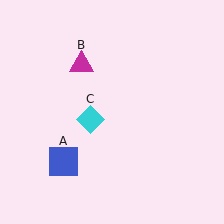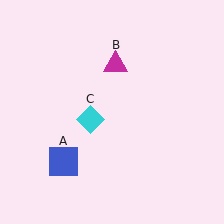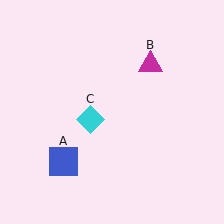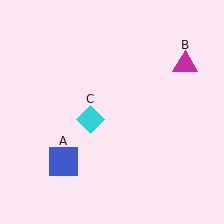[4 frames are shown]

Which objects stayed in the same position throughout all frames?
Blue square (object A) and cyan diamond (object C) remained stationary.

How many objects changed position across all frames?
1 object changed position: magenta triangle (object B).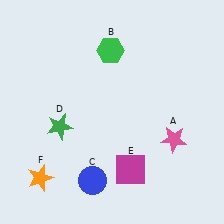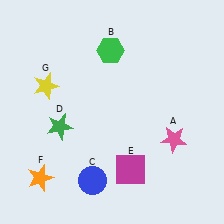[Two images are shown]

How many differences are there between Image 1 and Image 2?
There is 1 difference between the two images.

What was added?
A yellow star (G) was added in Image 2.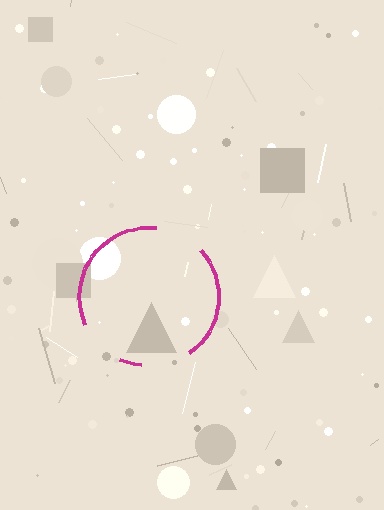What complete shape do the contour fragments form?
The contour fragments form a circle.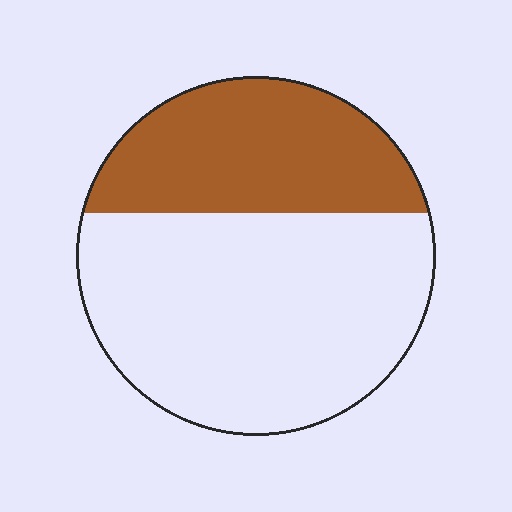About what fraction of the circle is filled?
About one third (1/3).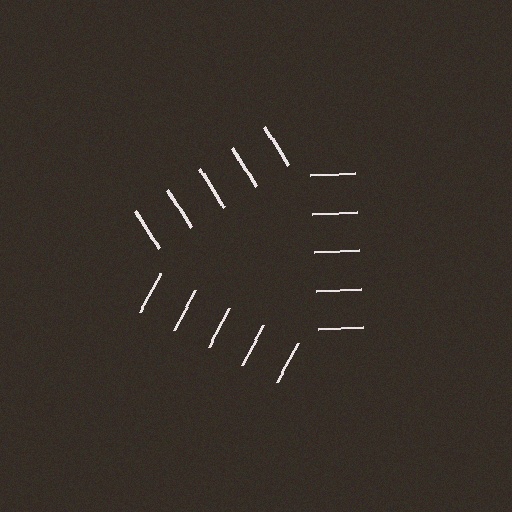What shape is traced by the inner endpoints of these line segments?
An illusory triangle — the line segments terminate on its edges but no continuous stroke is drawn.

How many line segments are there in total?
15 — 5 along each of the 3 edges.